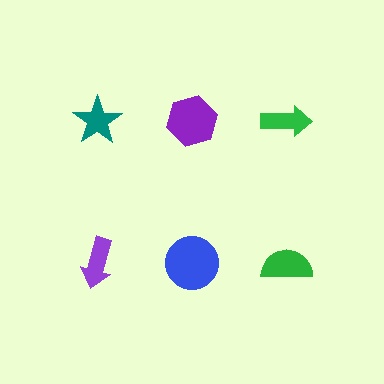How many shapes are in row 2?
3 shapes.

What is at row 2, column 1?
A purple arrow.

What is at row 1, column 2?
A purple hexagon.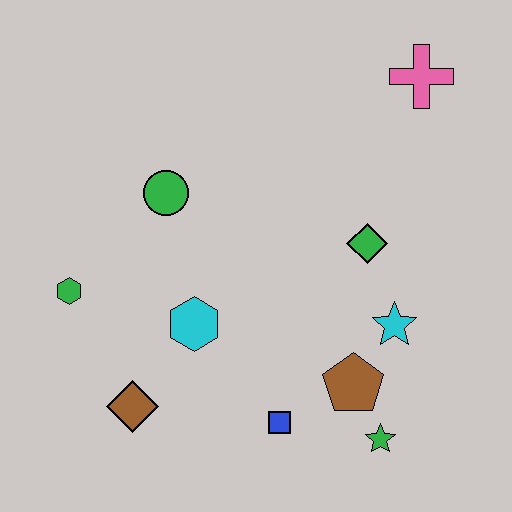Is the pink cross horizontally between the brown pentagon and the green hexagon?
No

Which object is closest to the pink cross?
The green diamond is closest to the pink cross.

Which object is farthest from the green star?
The pink cross is farthest from the green star.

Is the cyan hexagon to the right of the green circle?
Yes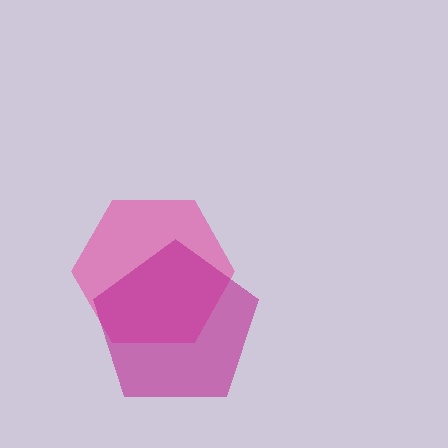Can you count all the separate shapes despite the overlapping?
Yes, there are 2 separate shapes.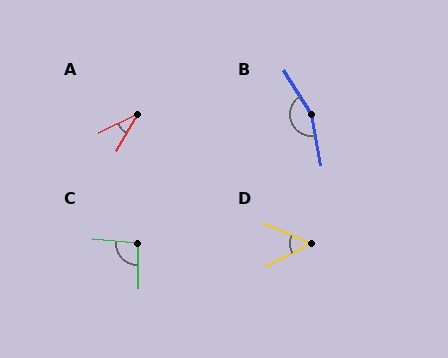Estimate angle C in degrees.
Approximately 96 degrees.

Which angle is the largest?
B, at approximately 159 degrees.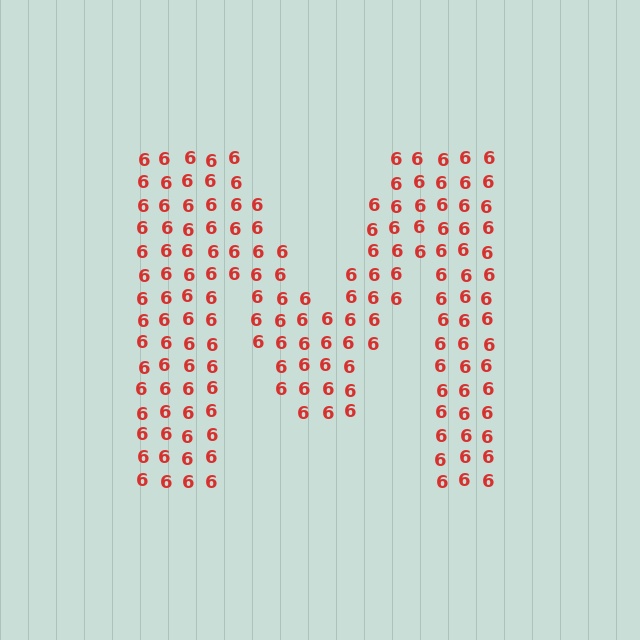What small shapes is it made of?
It is made of small digit 6's.